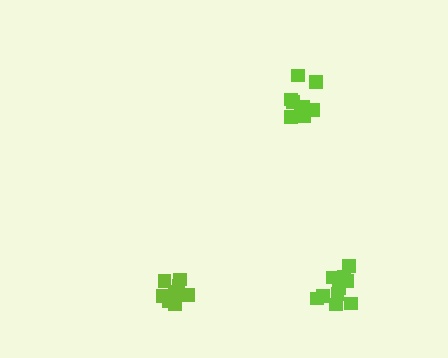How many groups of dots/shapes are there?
There are 3 groups.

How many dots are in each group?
Group 1: 11 dots, Group 2: 10 dots, Group 3: 10 dots (31 total).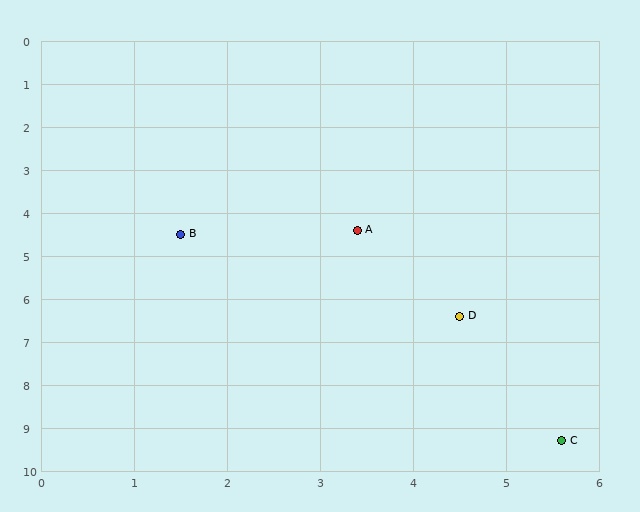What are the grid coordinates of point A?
Point A is at approximately (3.4, 4.4).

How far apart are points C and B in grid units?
Points C and B are about 6.3 grid units apart.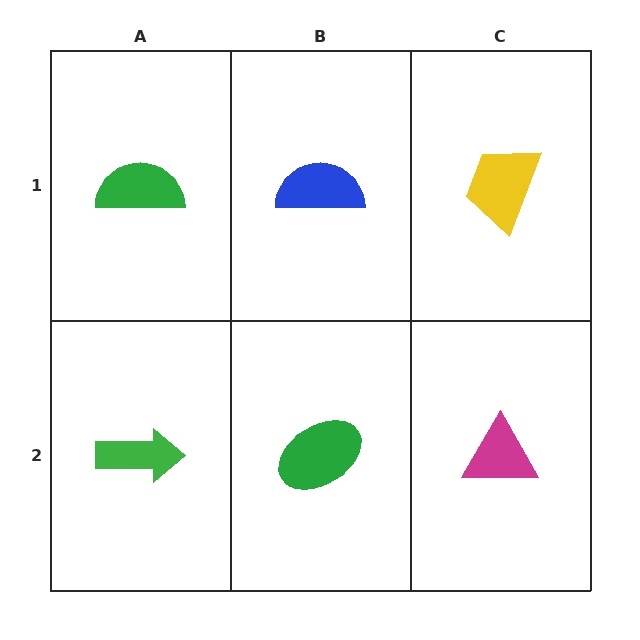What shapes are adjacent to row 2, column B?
A blue semicircle (row 1, column B), a green arrow (row 2, column A), a magenta triangle (row 2, column C).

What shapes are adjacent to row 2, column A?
A green semicircle (row 1, column A), a green ellipse (row 2, column B).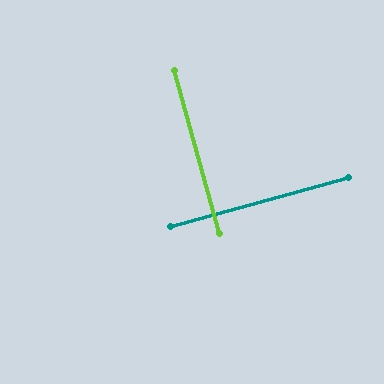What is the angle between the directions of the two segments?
Approximately 90 degrees.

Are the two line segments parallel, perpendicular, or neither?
Perpendicular — they meet at approximately 90°.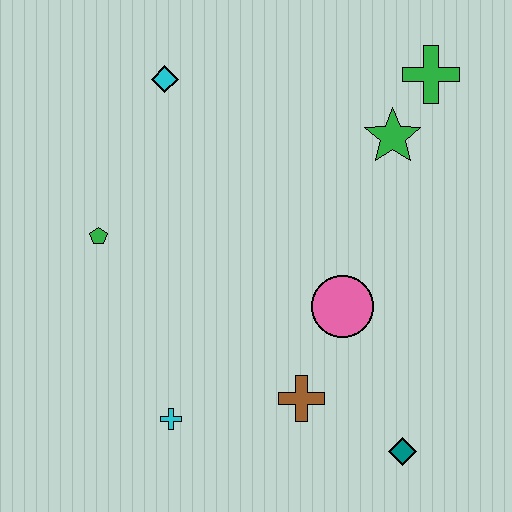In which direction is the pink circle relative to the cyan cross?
The pink circle is to the right of the cyan cross.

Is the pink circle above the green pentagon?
No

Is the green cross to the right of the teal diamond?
Yes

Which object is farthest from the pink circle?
The cyan diamond is farthest from the pink circle.